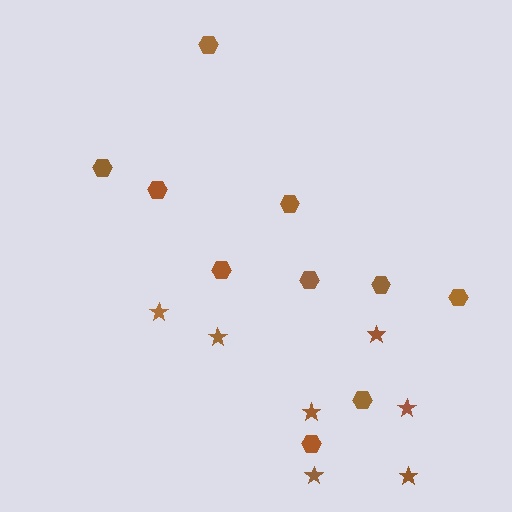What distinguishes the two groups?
There are 2 groups: one group of hexagons (10) and one group of stars (7).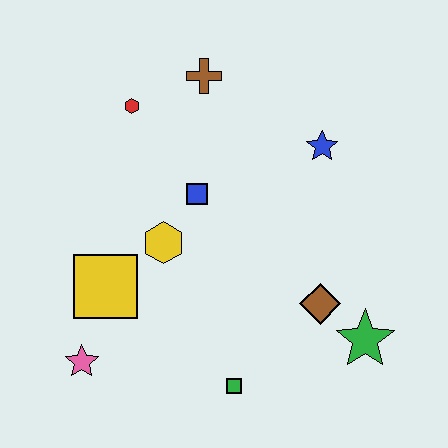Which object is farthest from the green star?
The red hexagon is farthest from the green star.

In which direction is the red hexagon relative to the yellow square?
The red hexagon is above the yellow square.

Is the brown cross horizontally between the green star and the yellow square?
Yes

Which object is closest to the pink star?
The yellow square is closest to the pink star.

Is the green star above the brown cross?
No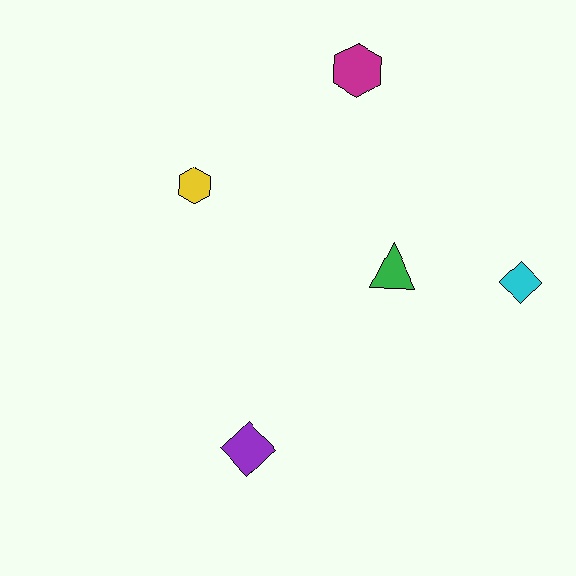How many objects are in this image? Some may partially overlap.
There are 5 objects.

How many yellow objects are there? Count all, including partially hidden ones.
There is 1 yellow object.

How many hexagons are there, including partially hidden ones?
There are 2 hexagons.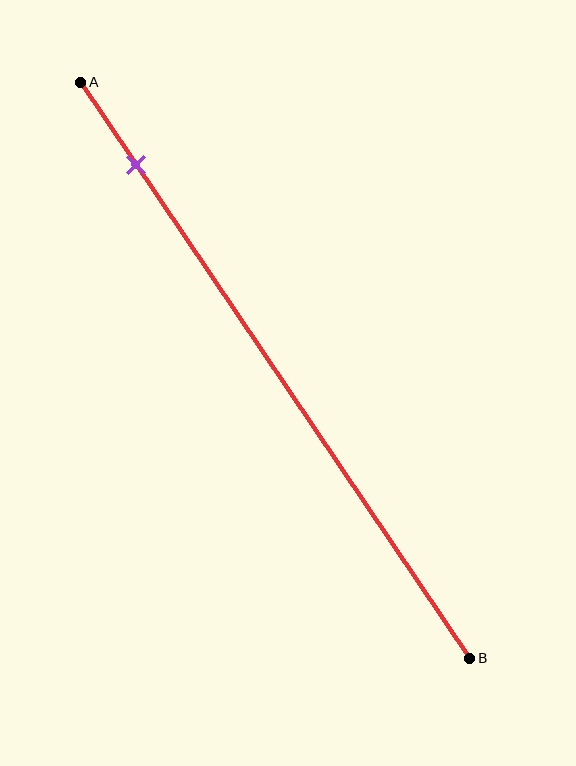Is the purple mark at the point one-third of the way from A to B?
No, the mark is at about 15% from A, not at the 33% one-third point.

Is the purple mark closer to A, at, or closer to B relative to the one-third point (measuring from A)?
The purple mark is closer to point A than the one-third point of segment AB.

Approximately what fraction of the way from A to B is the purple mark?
The purple mark is approximately 15% of the way from A to B.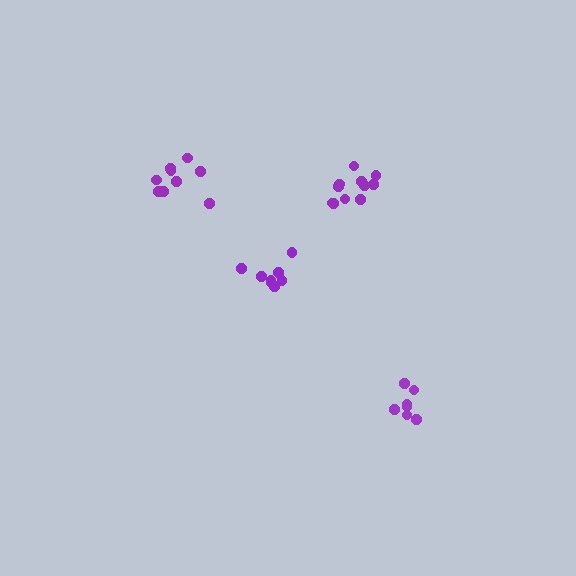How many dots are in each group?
Group 1: 7 dots, Group 2: 8 dots, Group 3: 11 dots, Group 4: 9 dots (35 total).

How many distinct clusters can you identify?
There are 4 distinct clusters.